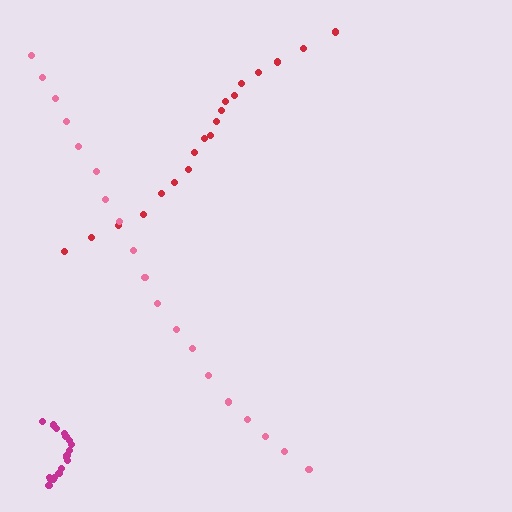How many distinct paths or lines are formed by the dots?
There are 3 distinct paths.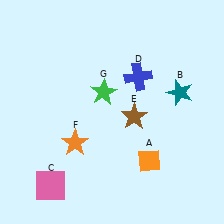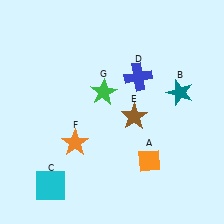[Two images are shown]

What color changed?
The square (C) changed from pink in Image 1 to cyan in Image 2.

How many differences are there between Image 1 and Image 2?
There is 1 difference between the two images.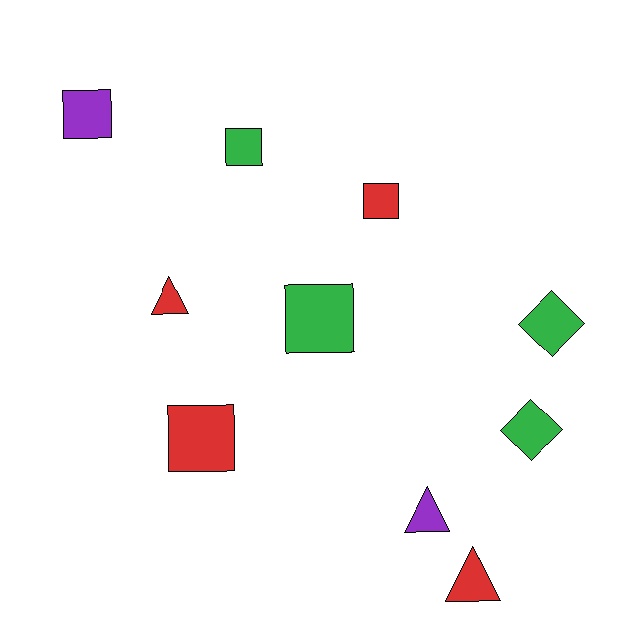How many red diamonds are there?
There are no red diamonds.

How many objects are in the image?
There are 10 objects.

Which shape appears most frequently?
Square, with 5 objects.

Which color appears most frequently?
Red, with 4 objects.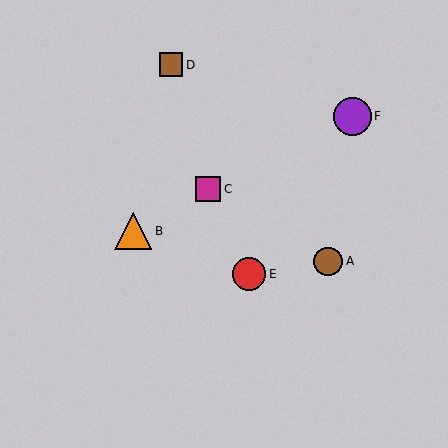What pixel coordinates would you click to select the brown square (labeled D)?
Click at (171, 65) to select the brown square D.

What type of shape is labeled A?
Shape A is a brown circle.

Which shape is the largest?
The purple circle (labeled F) is the largest.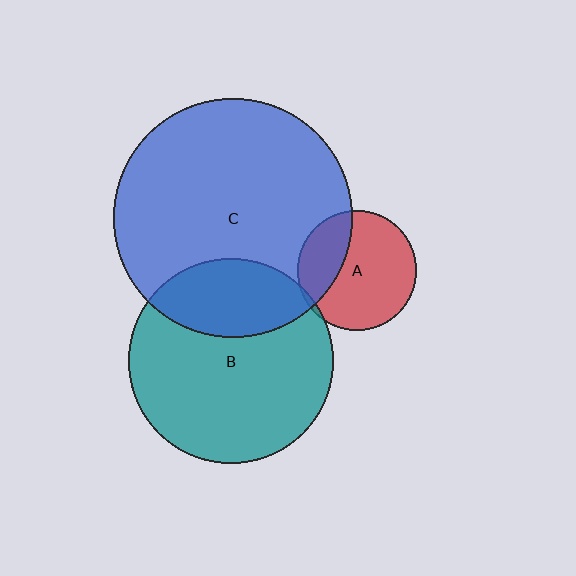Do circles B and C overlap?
Yes.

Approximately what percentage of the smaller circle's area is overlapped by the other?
Approximately 30%.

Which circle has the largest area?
Circle C (blue).